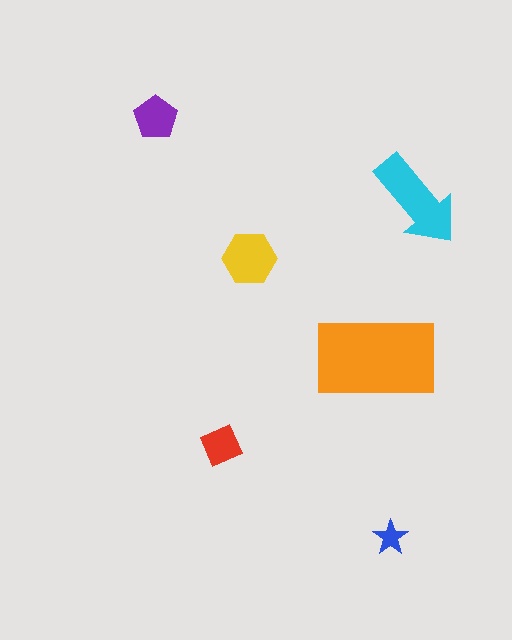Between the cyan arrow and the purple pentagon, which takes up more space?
The cyan arrow.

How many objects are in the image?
There are 6 objects in the image.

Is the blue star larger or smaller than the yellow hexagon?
Smaller.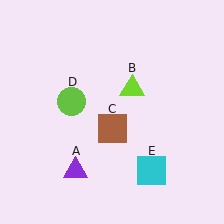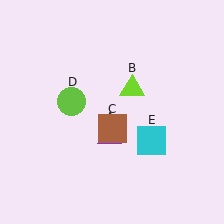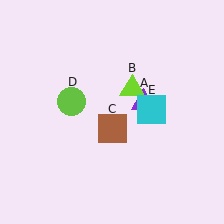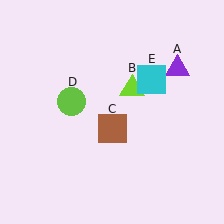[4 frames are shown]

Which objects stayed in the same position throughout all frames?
Lime triangle (object B) and brown square (object C) and lime circle (object D) remained stationary.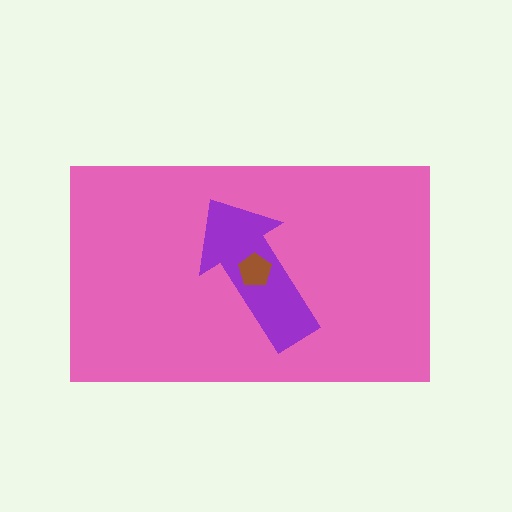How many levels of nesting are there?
3.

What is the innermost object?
The brown pentagon.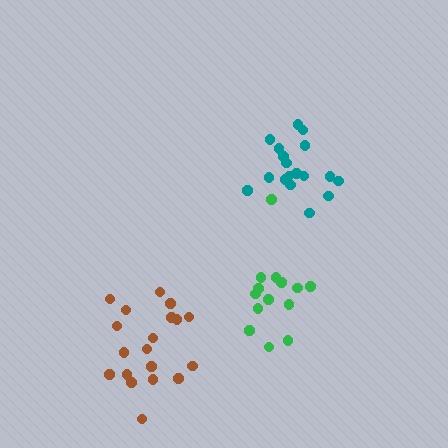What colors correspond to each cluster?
The clusters are colored: teal, green, brown.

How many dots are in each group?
Group 1: 18 dots, Group 2: 14 dots, Group 3: 19 dots (51 total).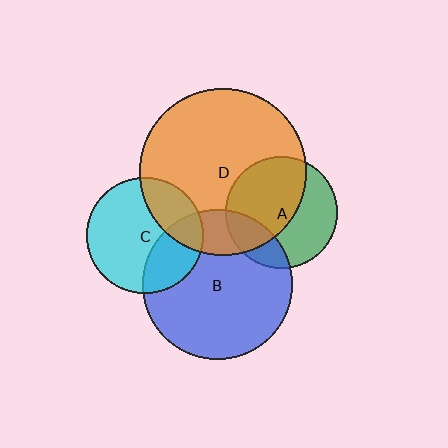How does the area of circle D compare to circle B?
Approximately 1.2 times.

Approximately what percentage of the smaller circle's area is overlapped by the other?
Approximately 25%.